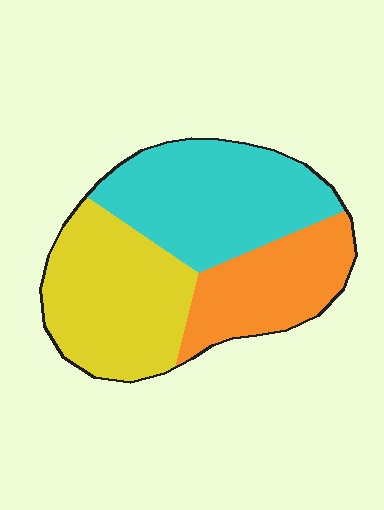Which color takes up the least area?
Orange, at roughly 25%.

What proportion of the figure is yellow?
Yellow takes up about three eighths (3/8) of the figure.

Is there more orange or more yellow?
Yellow.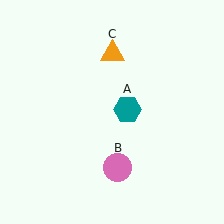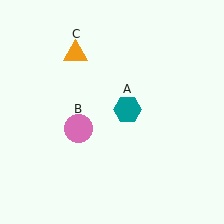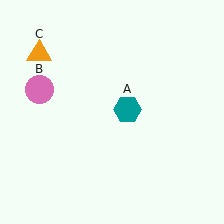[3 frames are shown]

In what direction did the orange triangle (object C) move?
The orange triangle (object C) moved left.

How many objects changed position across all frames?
2 objects changed position: pink circle (object B), orange triangle (object C).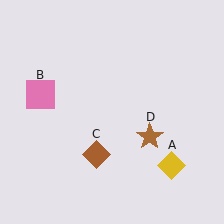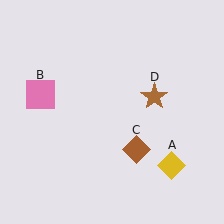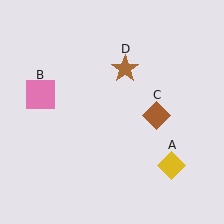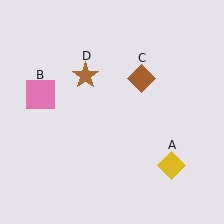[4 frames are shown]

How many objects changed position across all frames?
2 objects changed position: brown diamond (object C), brown star (object D).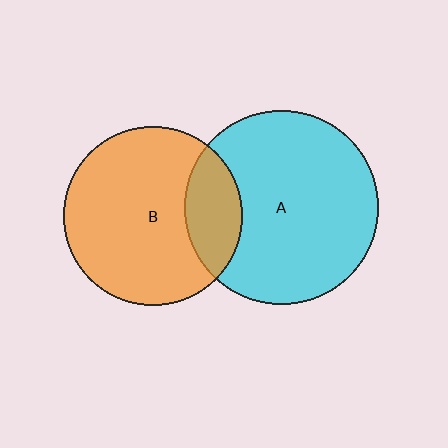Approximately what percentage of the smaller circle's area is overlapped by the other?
Approximately 20%.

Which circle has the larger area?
Circle A (cyan).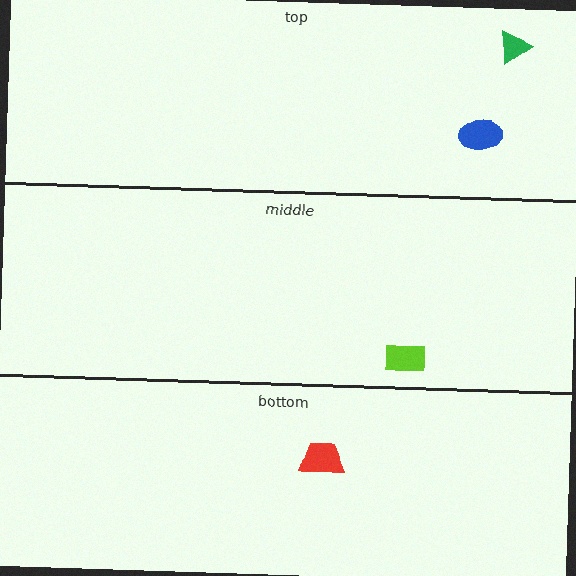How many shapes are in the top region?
2.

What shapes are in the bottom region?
The red trapezoid.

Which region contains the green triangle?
The top region.